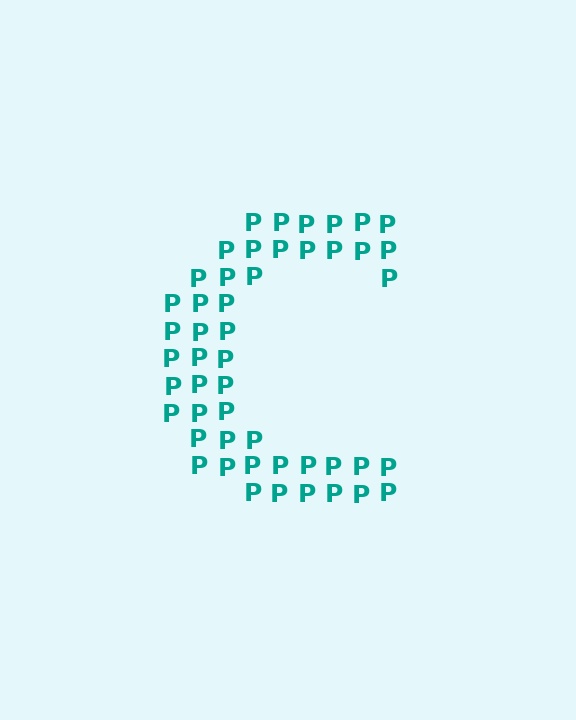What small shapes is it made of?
It is made of small letter P's.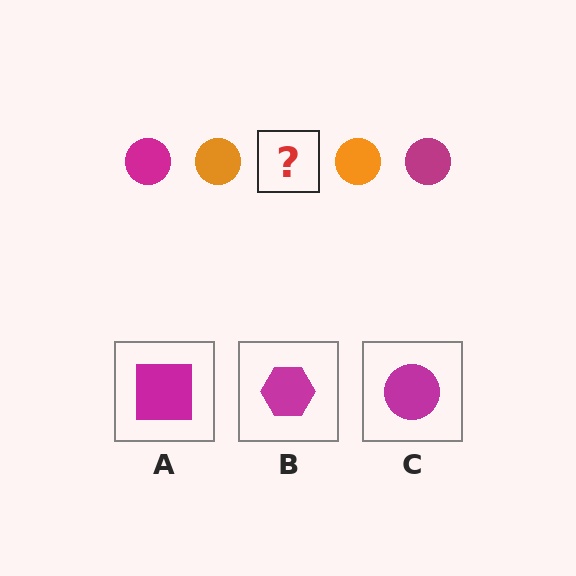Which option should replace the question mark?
Option C.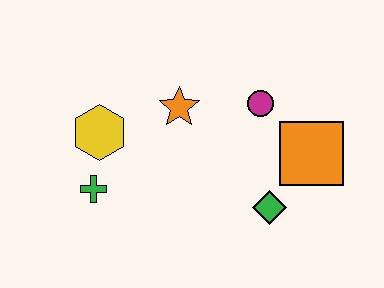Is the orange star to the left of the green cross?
No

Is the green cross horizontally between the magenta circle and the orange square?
No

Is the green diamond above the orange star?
No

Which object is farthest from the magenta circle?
The green cross is farthest from the magenta circle.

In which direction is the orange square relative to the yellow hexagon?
The orange square is to the right of the yellow hexagon.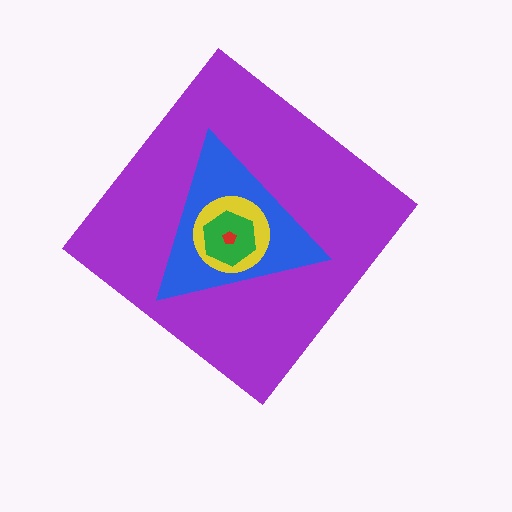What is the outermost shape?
The purple diamond.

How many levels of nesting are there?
5.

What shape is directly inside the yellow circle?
The green hexagon.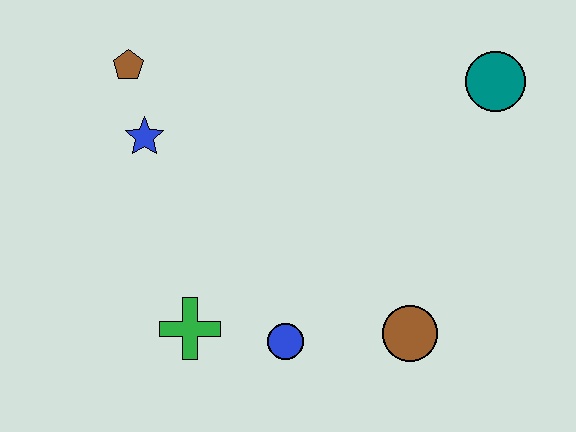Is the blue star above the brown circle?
Yes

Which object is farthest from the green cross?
The teal circle is farthest from the green cross.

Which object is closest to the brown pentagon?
The blue star is closest to the brown pentagon.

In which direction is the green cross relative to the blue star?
The green cross is below the blue star.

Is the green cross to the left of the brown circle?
Yes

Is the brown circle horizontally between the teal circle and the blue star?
Yes